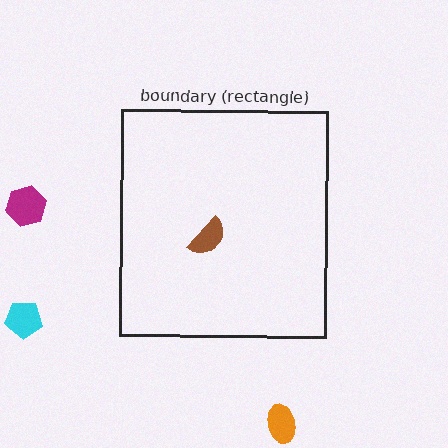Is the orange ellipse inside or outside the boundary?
Outside.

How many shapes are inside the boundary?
1 inside, 3 outside.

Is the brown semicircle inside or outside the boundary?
Inside.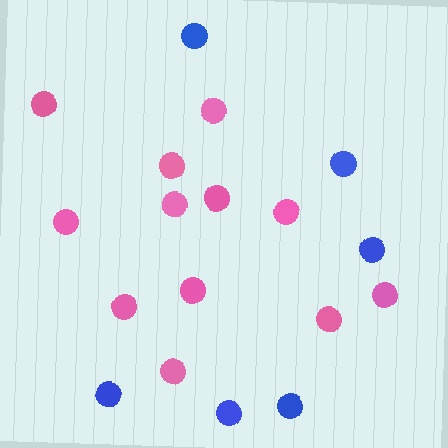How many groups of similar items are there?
There are 2 groups: one group of pink circles (12) and one group of blue circles (6).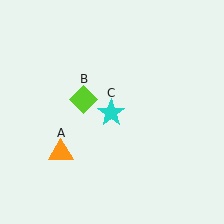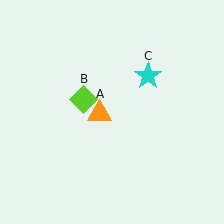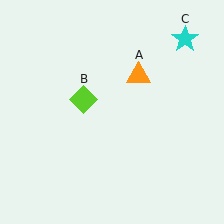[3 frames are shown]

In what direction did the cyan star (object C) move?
The cyan star (object C) moved up and to the right.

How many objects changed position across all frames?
2 objects changed position: orange triangle (object A), cyan star (object C).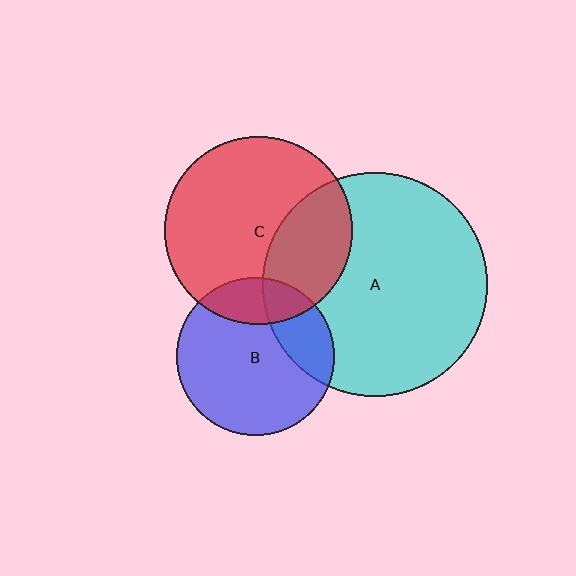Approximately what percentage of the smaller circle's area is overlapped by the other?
Approximately 25%.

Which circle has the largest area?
Circle A (cyan).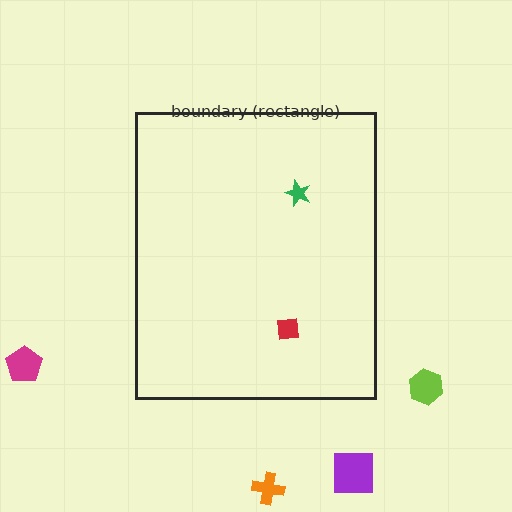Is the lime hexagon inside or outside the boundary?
Outside.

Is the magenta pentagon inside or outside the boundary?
Outside.